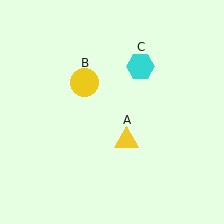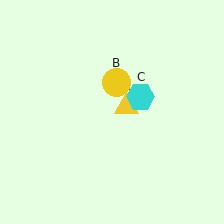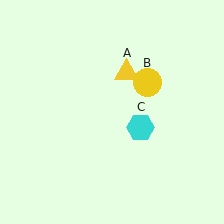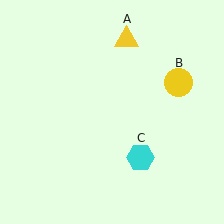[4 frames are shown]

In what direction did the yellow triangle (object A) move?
The yellow triangle (object A) moved up.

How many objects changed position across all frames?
3 objects changed position: yellow triangle (object A), yellow circle (object B), cyan hexagon (object C).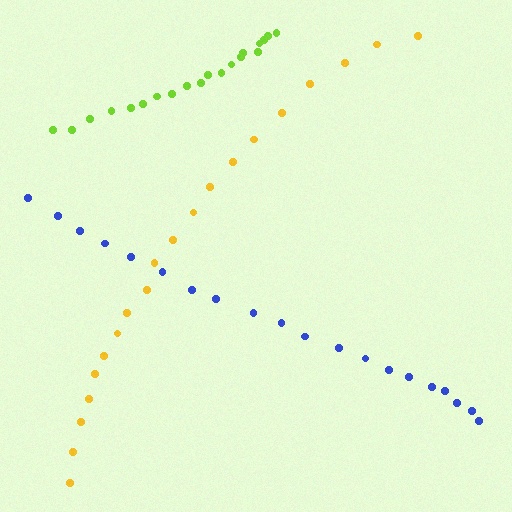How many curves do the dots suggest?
There are 3 distinct paths.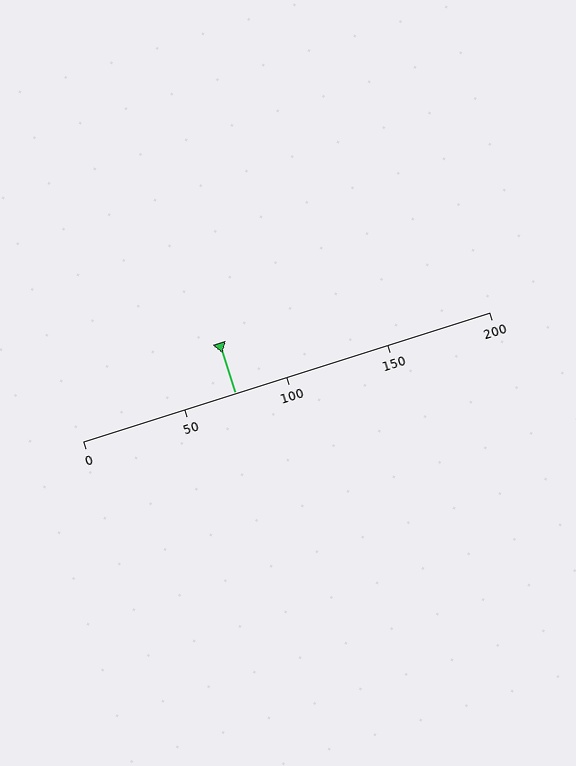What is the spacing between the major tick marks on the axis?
The major ticks are spaced 50 apart.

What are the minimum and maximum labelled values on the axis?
The axis runs from 0 to 200.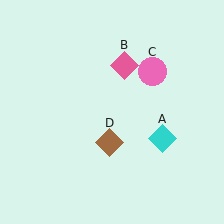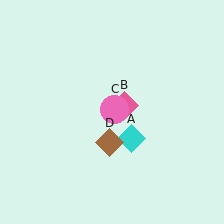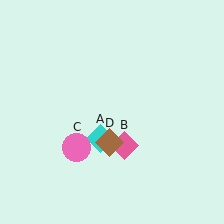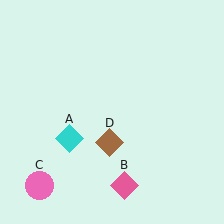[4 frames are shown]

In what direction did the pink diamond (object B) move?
The pink diamond (object B) moved down.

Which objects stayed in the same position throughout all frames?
Brown diamond (object D) remained stationary.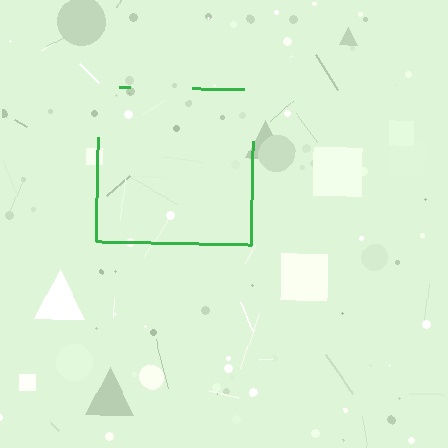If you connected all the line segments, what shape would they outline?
They would outline a square.